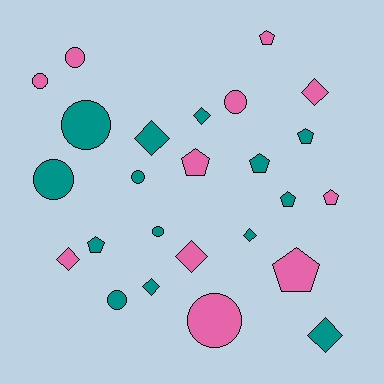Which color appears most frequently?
Teal, with 14 objects.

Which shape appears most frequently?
Circle, with 9 objects.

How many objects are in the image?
There are 25 objects.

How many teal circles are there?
There are 5 teal circles.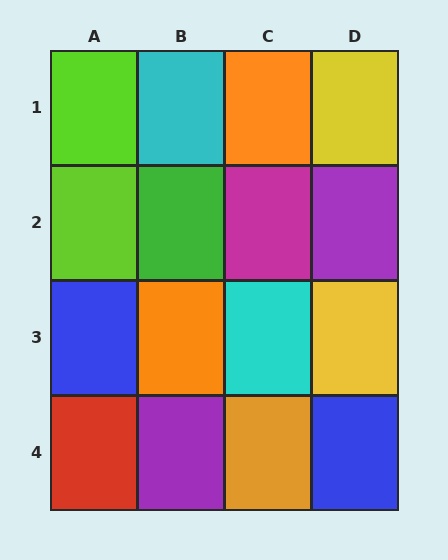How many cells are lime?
2 cells are lime.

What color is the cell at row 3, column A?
Blue.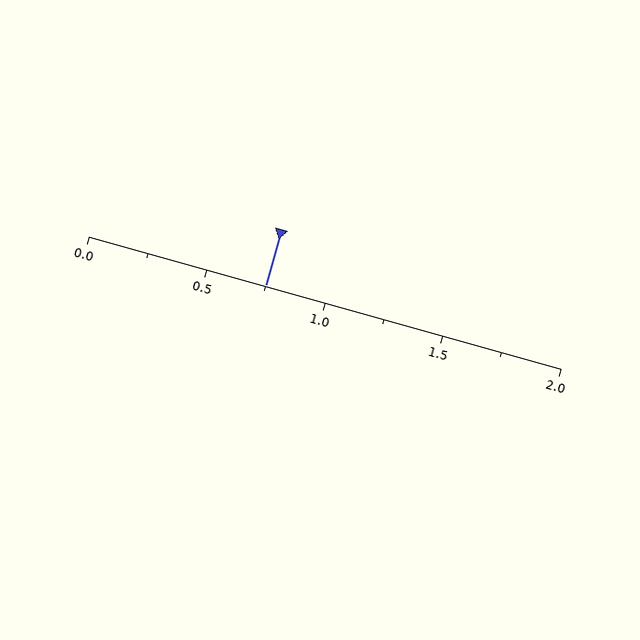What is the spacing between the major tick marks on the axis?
The major ticks are spaced 0.5 apart.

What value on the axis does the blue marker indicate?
The marker indicates approximately 0.75.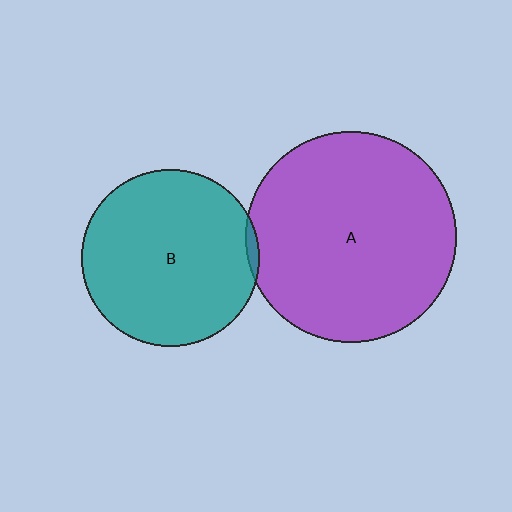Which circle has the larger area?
Circle A (purple).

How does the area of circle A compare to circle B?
Approximately 1.4 times.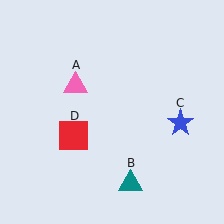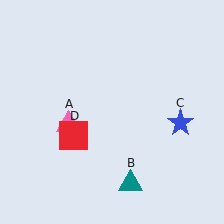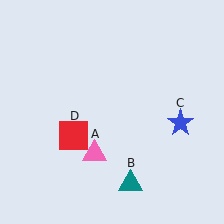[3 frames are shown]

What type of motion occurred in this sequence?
The pink triangle (object A) rotated counterclockwise around the center of the scene.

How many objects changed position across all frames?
1 object changed position: pink triangle (object A).